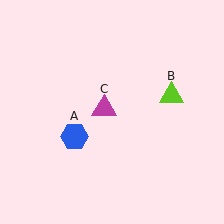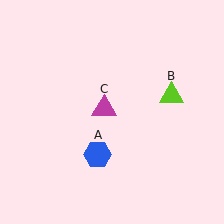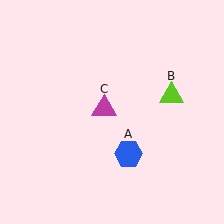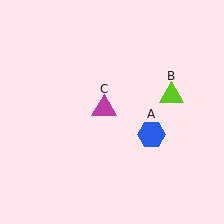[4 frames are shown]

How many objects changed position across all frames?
1 object changed position: blue hexagon (object A).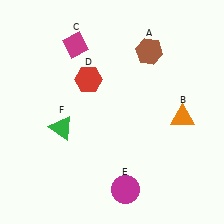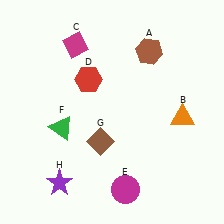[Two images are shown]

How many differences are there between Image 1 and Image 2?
There are 2 differences between the two images.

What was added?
A brown diamond (G), a purple star (H) were added in Image 2.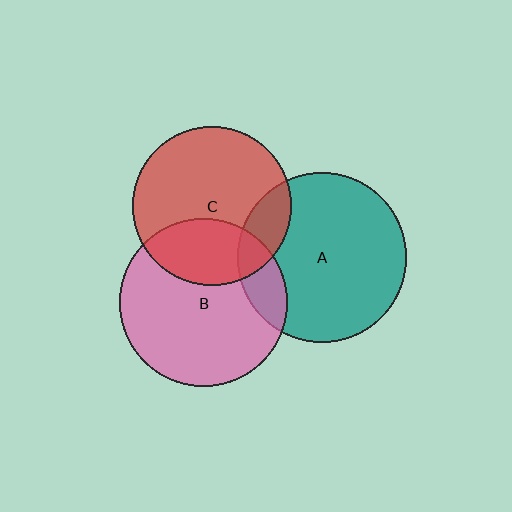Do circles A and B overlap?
Yes.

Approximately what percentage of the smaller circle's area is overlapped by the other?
Approximately 15%.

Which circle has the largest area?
Circle A (teal).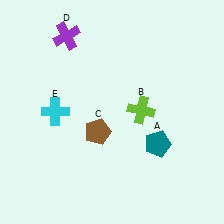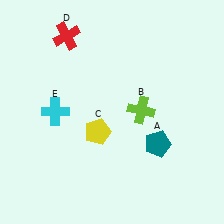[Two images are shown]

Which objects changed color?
C changed from brown to yellow. D changed from purple to red.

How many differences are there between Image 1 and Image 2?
There are 2 differences between the two images.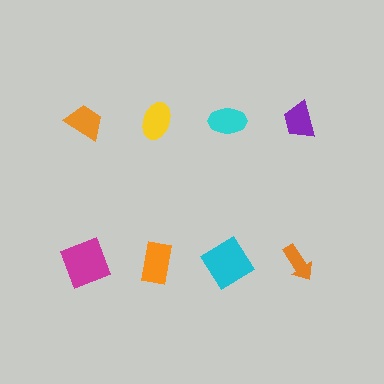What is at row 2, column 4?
An orange arrow.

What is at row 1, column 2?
A yellow ellipse.